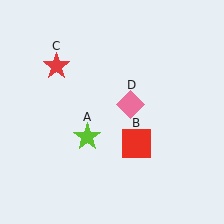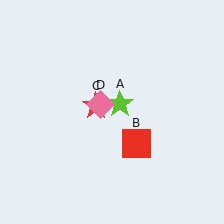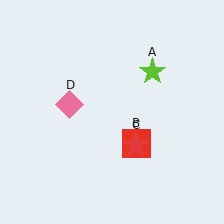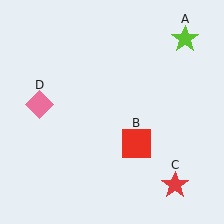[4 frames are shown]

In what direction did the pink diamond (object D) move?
The pink diamond (object D) moved left.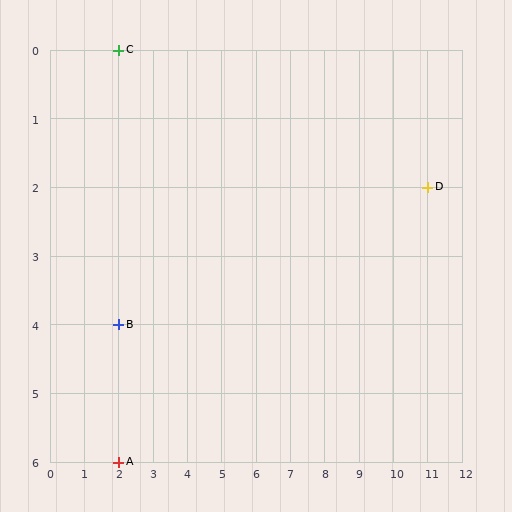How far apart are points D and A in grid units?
Points D and A are 9 columns and 4 rows apart (about 9.8 grid units diagonally).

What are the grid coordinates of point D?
Point D is at grid coordinates (11, 2).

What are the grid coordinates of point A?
Point A is at grid coordinates (2, 6).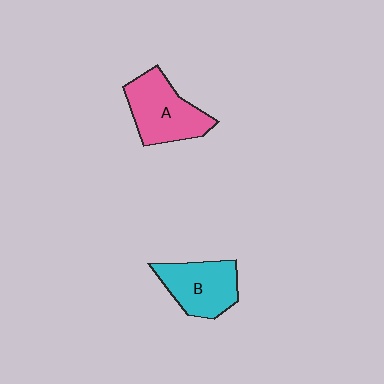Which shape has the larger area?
Shape A (pink).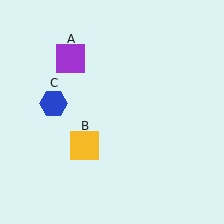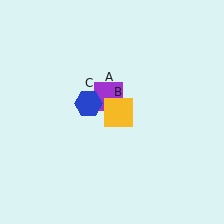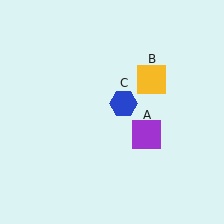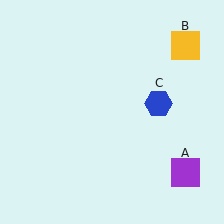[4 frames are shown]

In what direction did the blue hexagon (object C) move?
The blue hexagon (object C) moved right.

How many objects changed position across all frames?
3 objects changed position: purple square (object A), yellow square (object B), blue hexagon (object C).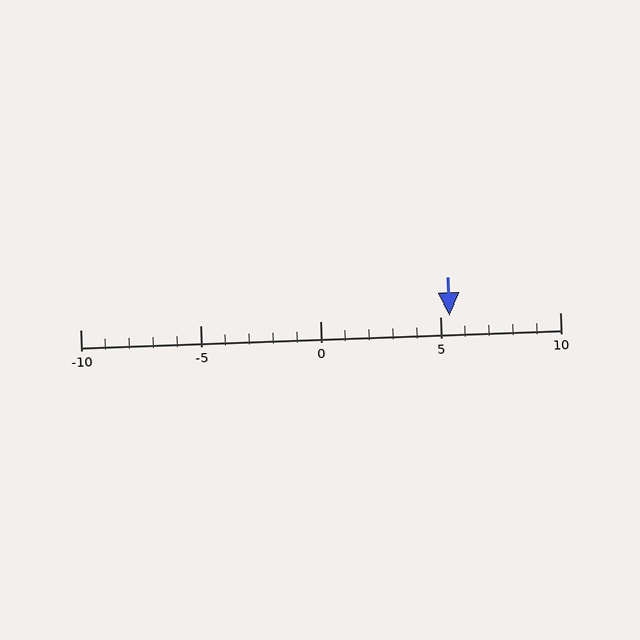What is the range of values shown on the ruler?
The ruler shows values from -10 to 10.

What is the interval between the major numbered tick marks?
The major tick marks are spaced 5 units apart.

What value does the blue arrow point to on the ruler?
The blue arrow points to approximately 5.